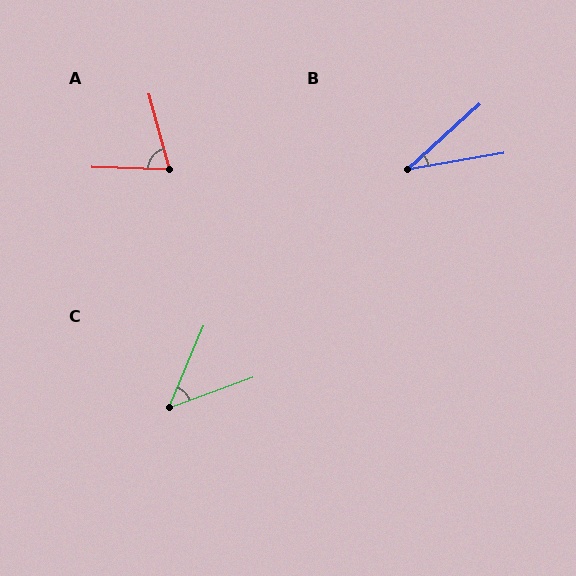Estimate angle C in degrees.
Approximately 47 degrees.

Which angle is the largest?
A, at approximately 73 degrees.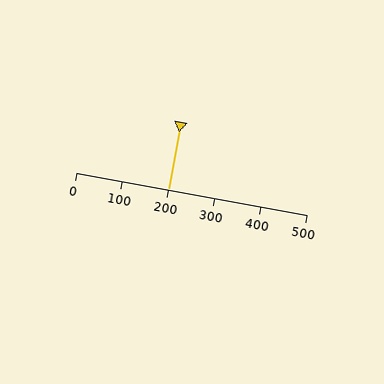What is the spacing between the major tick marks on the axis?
The major ticks are spaced 100 apart.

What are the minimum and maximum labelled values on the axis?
The axis runs from 0 to 500.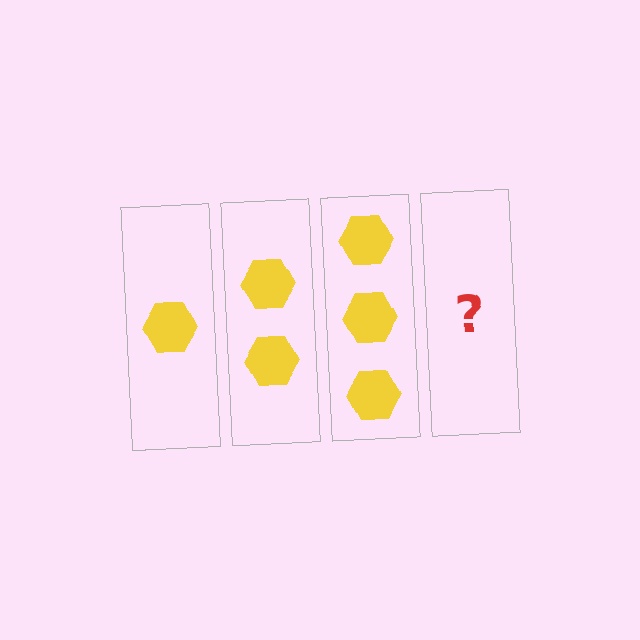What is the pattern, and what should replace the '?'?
The pattern is that each step adds one more hexagon. The '?' should be 4 hexagons.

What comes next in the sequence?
The next element should be 4 hexagons.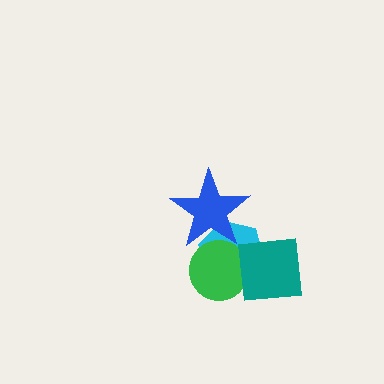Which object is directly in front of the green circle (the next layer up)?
The blue star is directly in front of the green circle.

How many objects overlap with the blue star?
2 objects overlap with the blue star.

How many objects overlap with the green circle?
3 objects overlap with the green circle.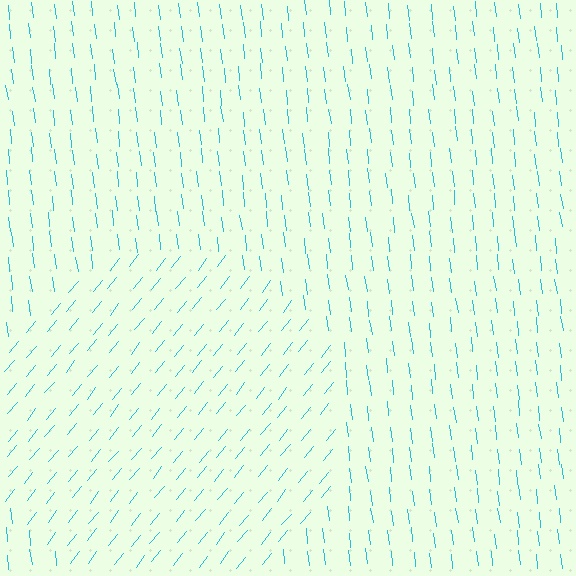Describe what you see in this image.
The image is filled with small cyan line segments. A circle region in the image has lines oriented differently from the surrounding lines, creating a visible texture boundary.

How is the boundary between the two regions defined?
The boundary is defined purely by a change in line orientation (approximately 45 degrees difference). All lines are the same color and thickness.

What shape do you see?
I see a circle.